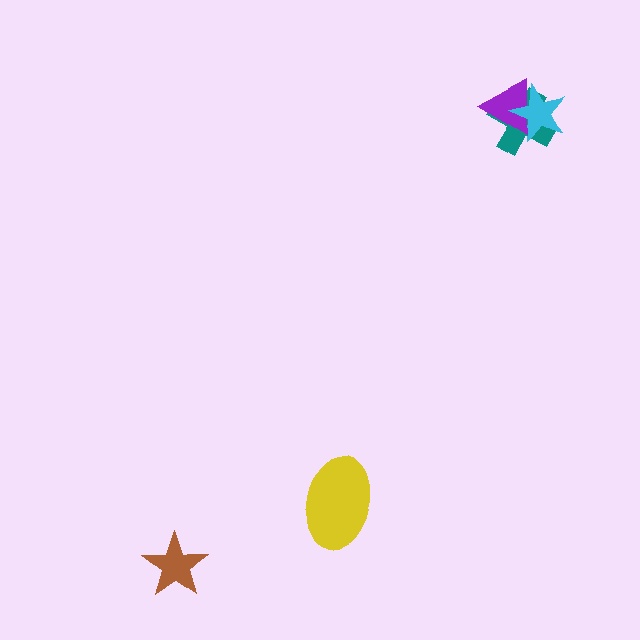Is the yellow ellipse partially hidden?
No, no other shape covers it.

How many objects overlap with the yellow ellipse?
0 objects overlap with the yellow ellipse.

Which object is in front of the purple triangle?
The cyan star is in front of the purple triangle.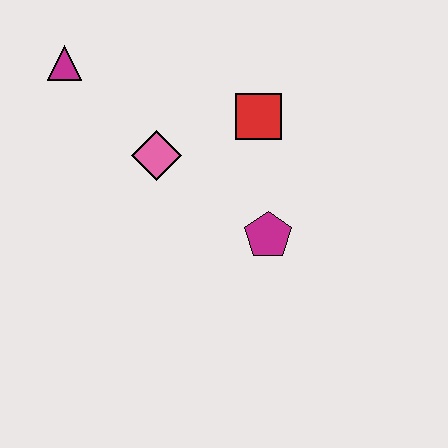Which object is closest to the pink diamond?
The red square is closest to the pink diamond.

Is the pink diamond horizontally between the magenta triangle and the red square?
Yes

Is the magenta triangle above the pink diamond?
Yes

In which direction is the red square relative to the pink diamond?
The red square is to the right of the pink diamond.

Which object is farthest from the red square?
The magenta triangle is farthest from the red square.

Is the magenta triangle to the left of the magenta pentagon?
Yes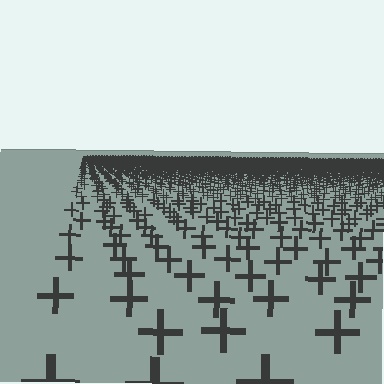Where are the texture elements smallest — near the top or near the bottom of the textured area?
Near the top.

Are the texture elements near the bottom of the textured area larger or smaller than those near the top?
Larger. Near the bottom, elements are closer to the viewer and appear at a bigger on-screen size.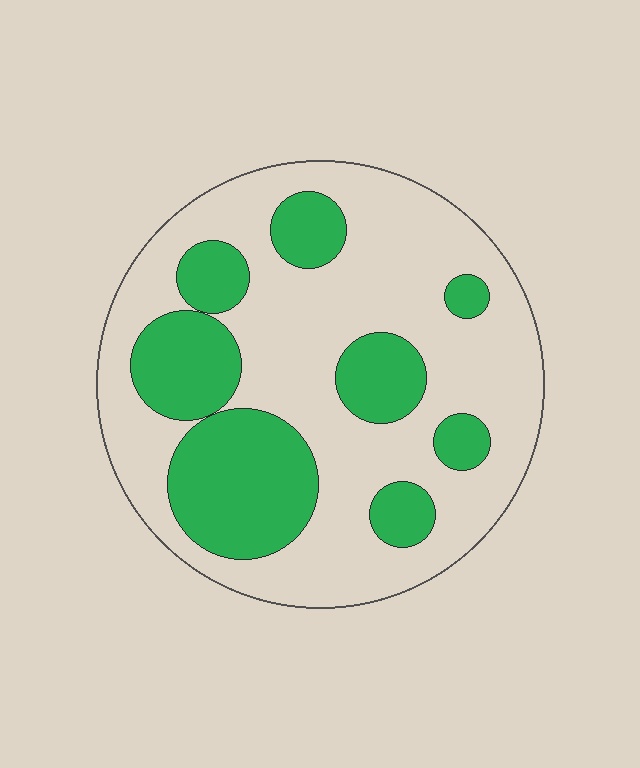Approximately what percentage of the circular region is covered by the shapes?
Approximately 30%.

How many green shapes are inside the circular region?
8.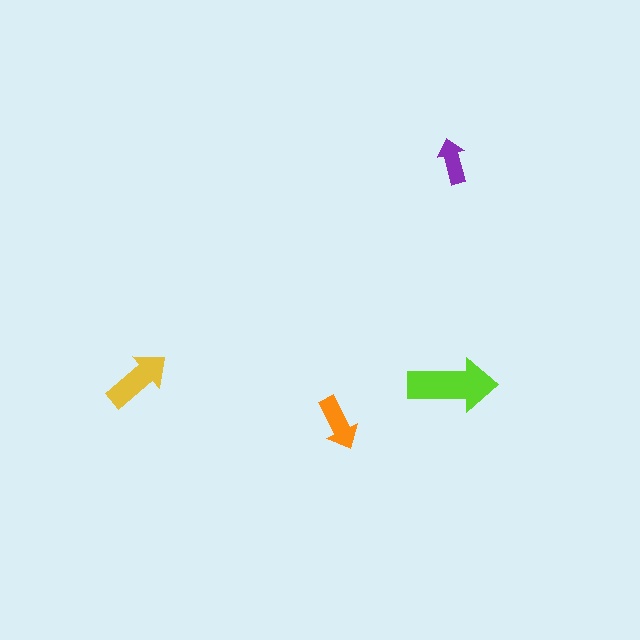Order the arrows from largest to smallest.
the lime one, the yellow one, the orange one, the purple one.